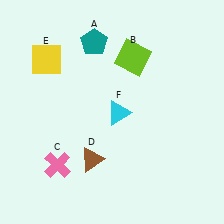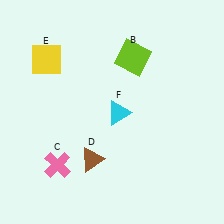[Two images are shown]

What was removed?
The teal pentagon (A) was removed in Image 2.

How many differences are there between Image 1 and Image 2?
There is 1 difference between the two images.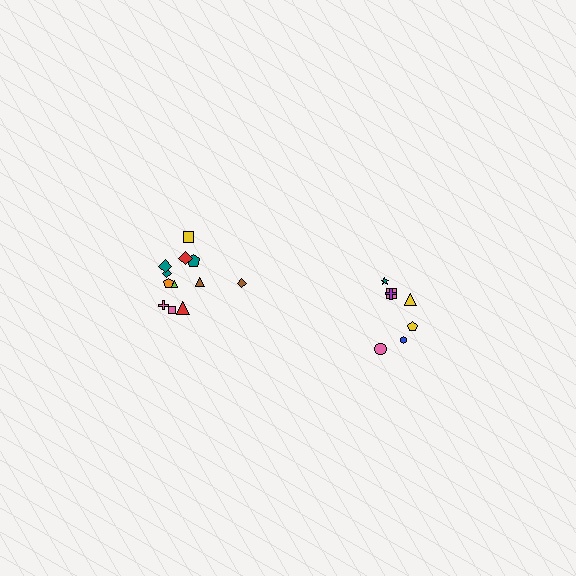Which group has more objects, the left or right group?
The left group.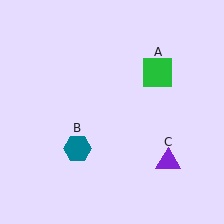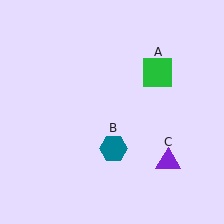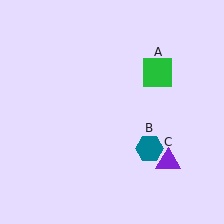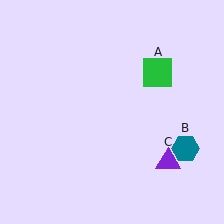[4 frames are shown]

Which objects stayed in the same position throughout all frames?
Green square (object A) and purple triangle (object C) remained stationary.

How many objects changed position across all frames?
1 object changed position: teal hexagon (object B).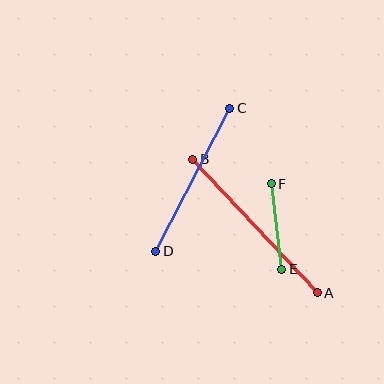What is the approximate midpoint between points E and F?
The midpoint is at approximately (277, 226) pixels.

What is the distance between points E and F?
The distance is approximately 86 pixels.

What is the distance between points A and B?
The distance is approximately 182 pixels.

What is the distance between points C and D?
The distance is approximately 161 pixels.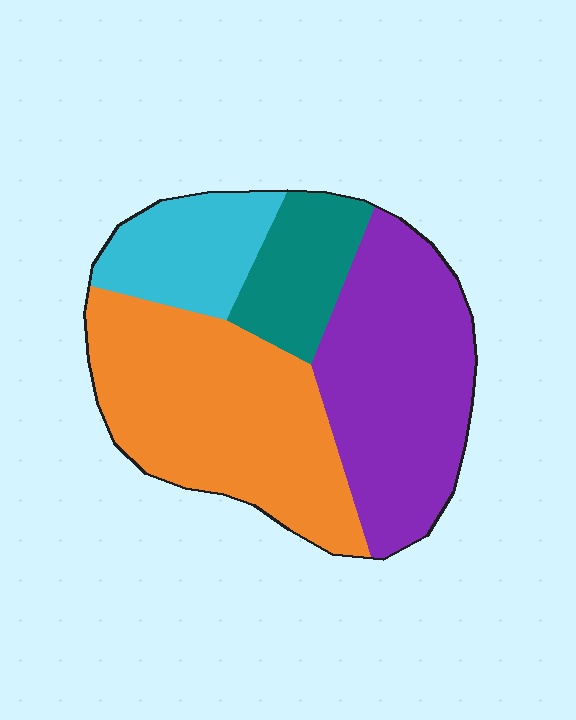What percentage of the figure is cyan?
Cyan covers 15% of the figure.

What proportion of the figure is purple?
Purple covers around 35% of the figure.